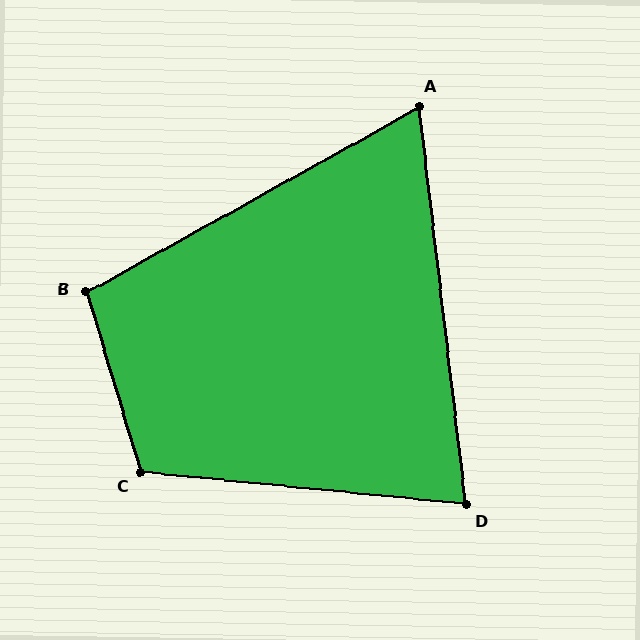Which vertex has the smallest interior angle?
A, at approximately 68 degrees.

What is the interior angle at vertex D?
Approximately 78 degrees (acute).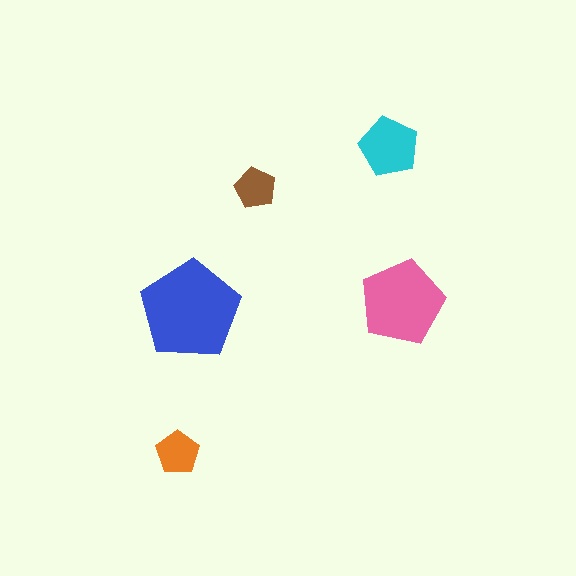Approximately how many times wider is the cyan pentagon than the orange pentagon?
About 1.5 times wider.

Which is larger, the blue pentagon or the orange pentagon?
The blue one.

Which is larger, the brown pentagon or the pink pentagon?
The pink one.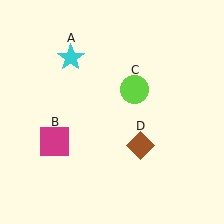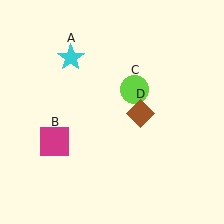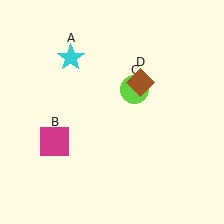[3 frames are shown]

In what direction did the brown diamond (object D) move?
The brown diamond (object D) moved up.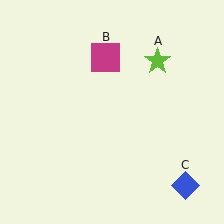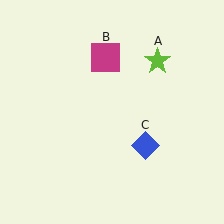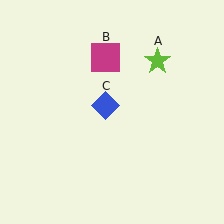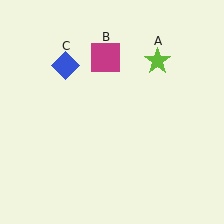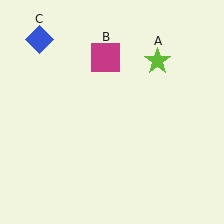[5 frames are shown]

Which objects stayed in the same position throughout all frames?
Lime star (object A) and magenta square (object B) remained stationary.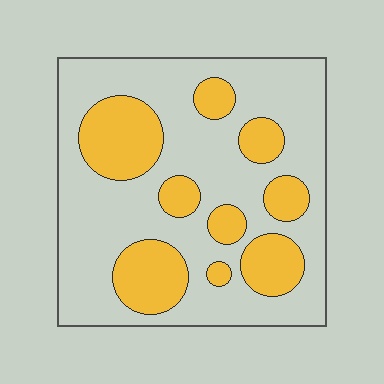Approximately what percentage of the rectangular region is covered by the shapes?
Approximately 30%.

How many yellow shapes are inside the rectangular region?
9.